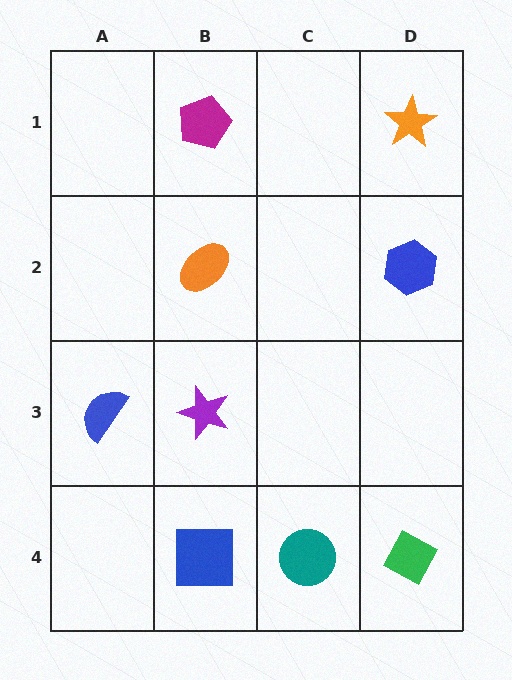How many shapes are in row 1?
2 shapes.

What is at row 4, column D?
A green diamond.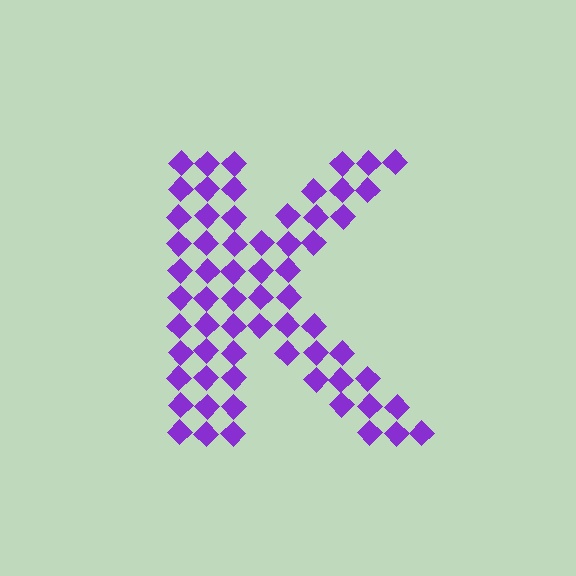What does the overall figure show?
The overall figure shows the letter K.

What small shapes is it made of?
It is made of small diamonds.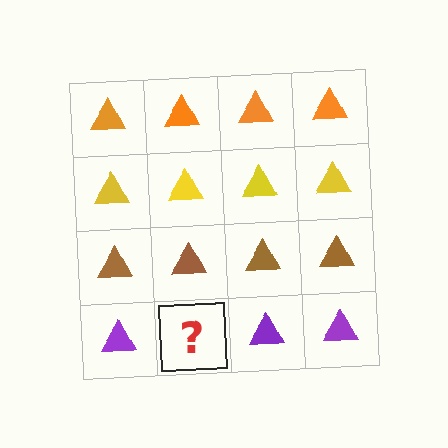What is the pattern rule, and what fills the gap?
The rule is that each row has a consistent color. The gap should be filled with a purple triangle.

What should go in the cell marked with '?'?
The missing cell should contain a purple triangle.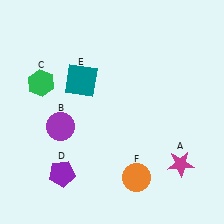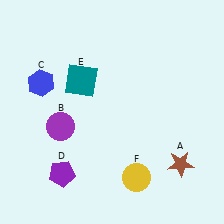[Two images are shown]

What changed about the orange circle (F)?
In Image 1, F is orange. In Image 2, it changed to yellow.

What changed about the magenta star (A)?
In Image 1, A is magenta. In Image 2, it changed to brown.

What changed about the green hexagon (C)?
In Image 1, C is green. In Image 2, it changed to blue.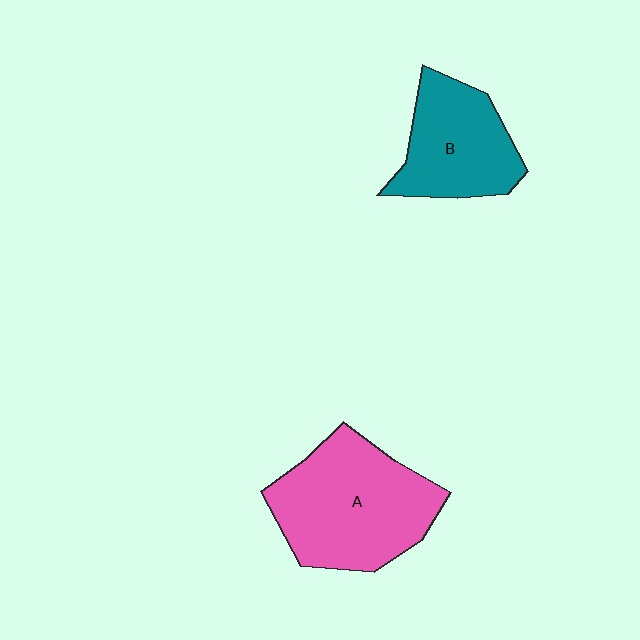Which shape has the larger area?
Shape A (pink).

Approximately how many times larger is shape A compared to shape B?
Approximately 1.4 times.